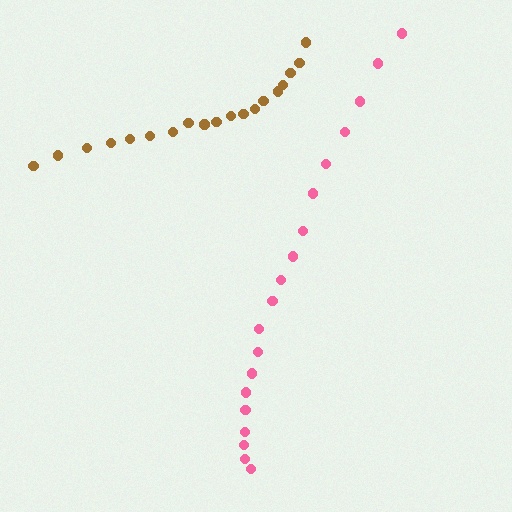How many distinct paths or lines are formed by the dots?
There are 2 distinct paths.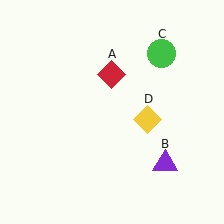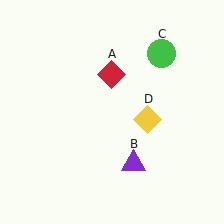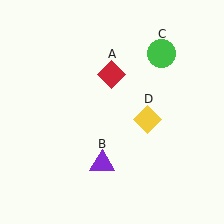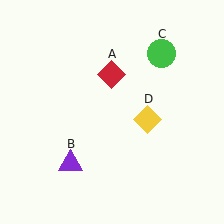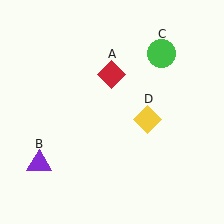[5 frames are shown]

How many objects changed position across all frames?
1 object changed position: purple triangle (object B).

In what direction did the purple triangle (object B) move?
The purple triangle (object B) moved left.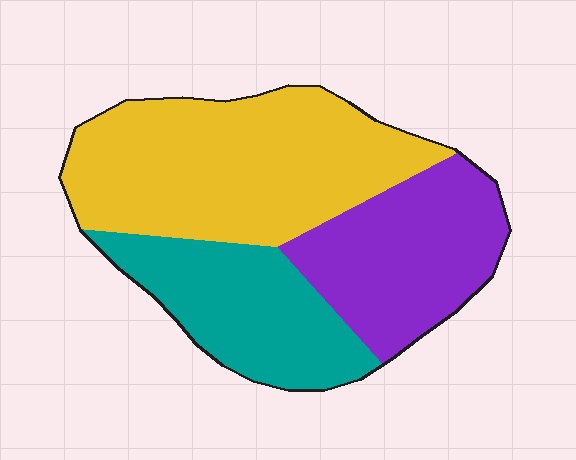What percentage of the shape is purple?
Purple takes up about one quarter (1/4) of the shape.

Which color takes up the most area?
Yellow, at roughly 45%.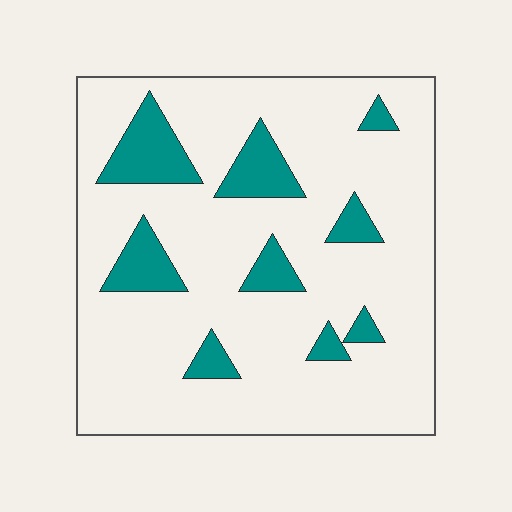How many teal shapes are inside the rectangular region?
9.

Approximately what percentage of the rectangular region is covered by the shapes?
Approximately 15%.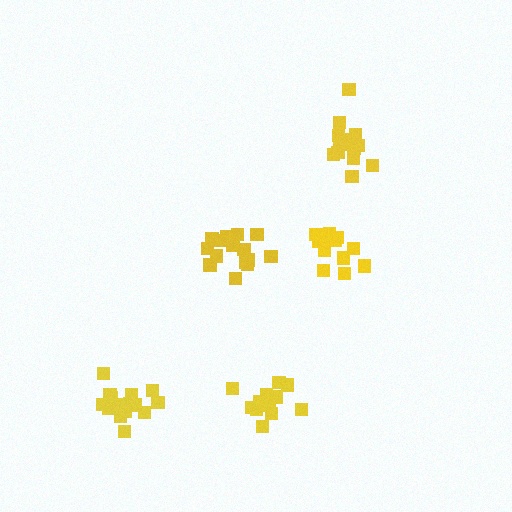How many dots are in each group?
Group 1: 12 dots, Group 2: 16 dots, Group 3: 15 dots, Group 4: 14 dots, Group 5: 15 dots (72 total).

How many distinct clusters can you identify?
There are 5 distinct clusters.